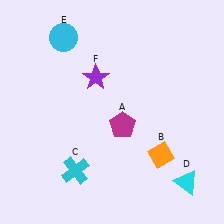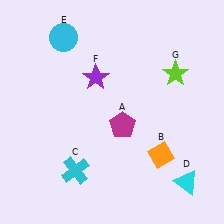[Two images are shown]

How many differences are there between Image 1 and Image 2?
There is 1 difference between the two images.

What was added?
A lime star (G) was added in Image 2.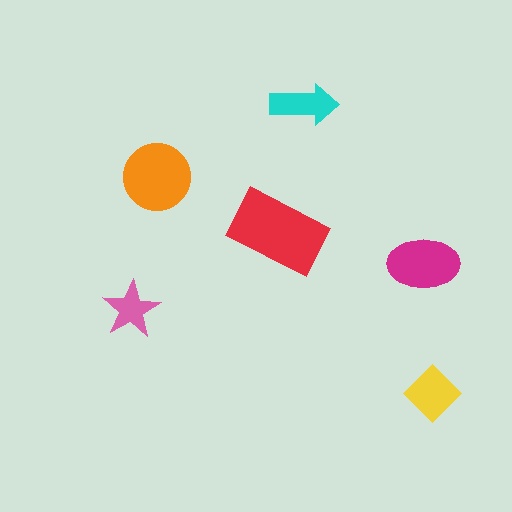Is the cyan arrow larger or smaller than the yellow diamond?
Smaller.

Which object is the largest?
The red rectangle.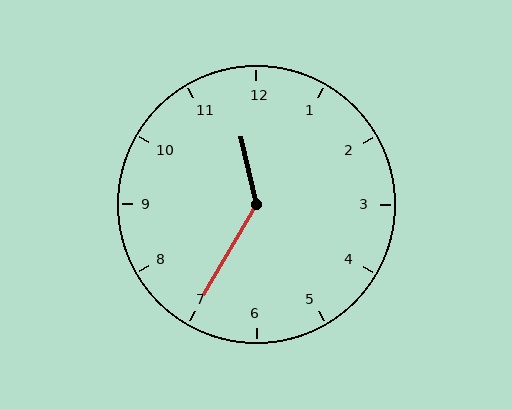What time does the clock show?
11:35.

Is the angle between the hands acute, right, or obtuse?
It is obtuse.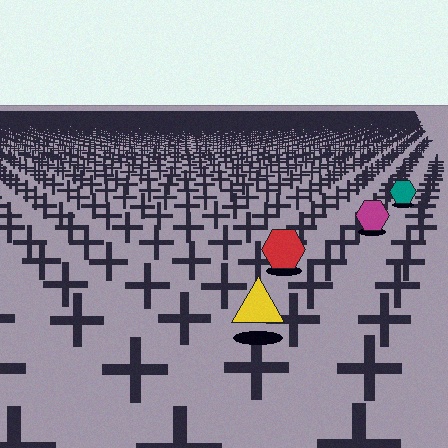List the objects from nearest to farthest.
From nearest to farthest: the yellow triangle, the red hexagon, the magenta hexagon, the teal hexagon.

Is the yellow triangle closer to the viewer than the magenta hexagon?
Yes. The yellow triangle is closer — you can tell from the texture gradient: the ground texture is coarser near it.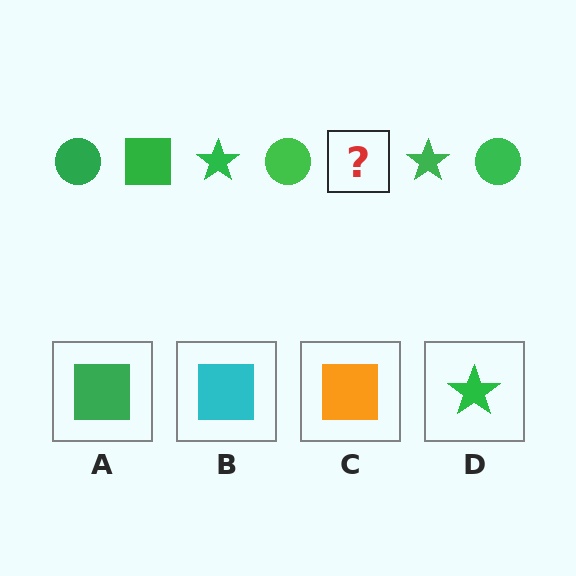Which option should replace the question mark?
Option A.